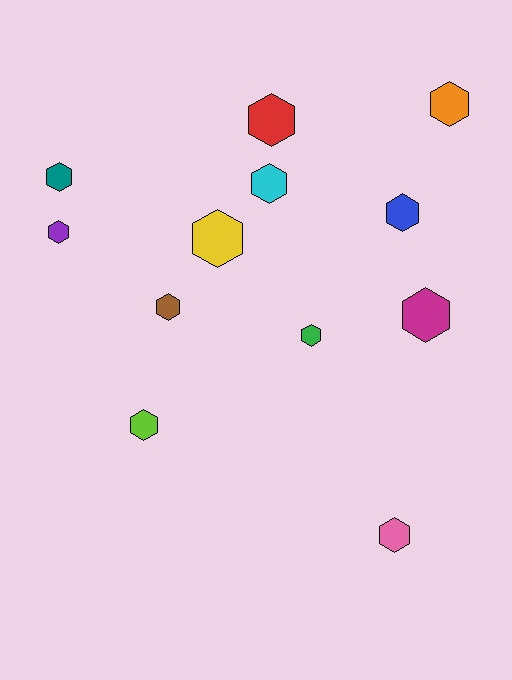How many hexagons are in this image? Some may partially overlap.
There are 12 hexagons.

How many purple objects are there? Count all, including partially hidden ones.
There is 1 purple object.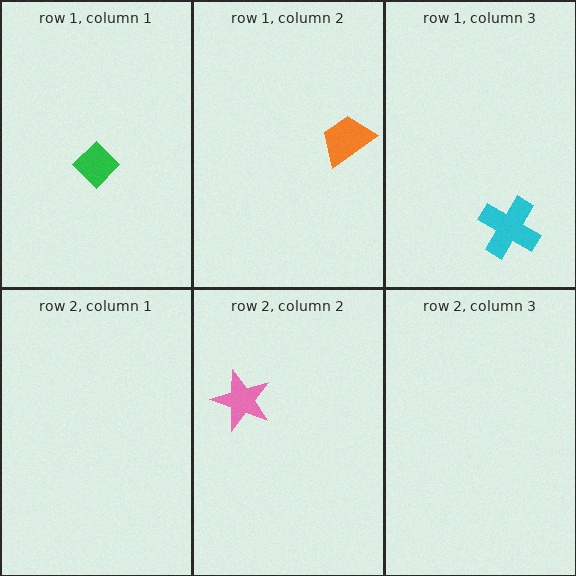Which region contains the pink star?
The row 2, column 2 region.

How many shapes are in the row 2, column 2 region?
1.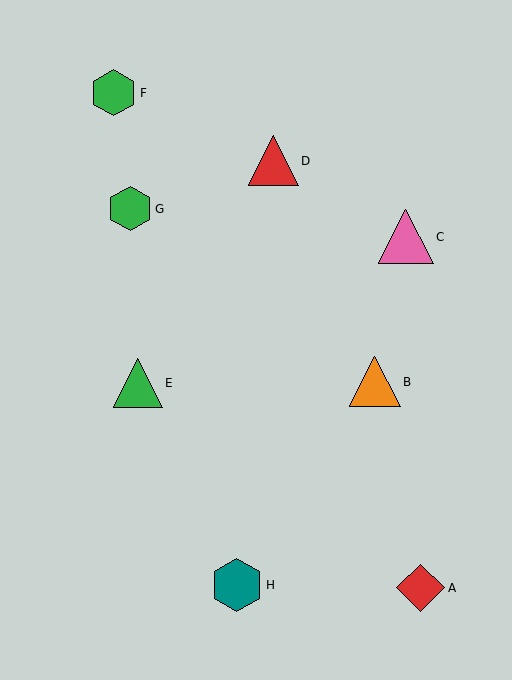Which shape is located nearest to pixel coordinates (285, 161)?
The red triangle (labeled D) at (273, 161) is nearest to that location.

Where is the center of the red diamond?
The center of the red diamond is at (421, 588).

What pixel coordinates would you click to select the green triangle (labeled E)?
Click at (138, 383) to select the green triangle E.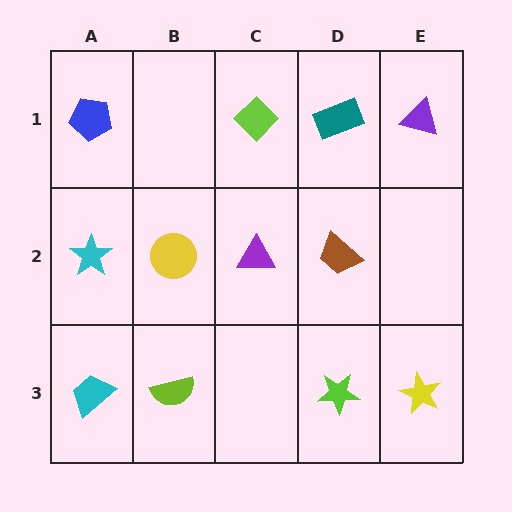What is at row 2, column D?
A brown trapezoid.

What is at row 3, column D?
A lime star.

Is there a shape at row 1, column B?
No, that cell is empty.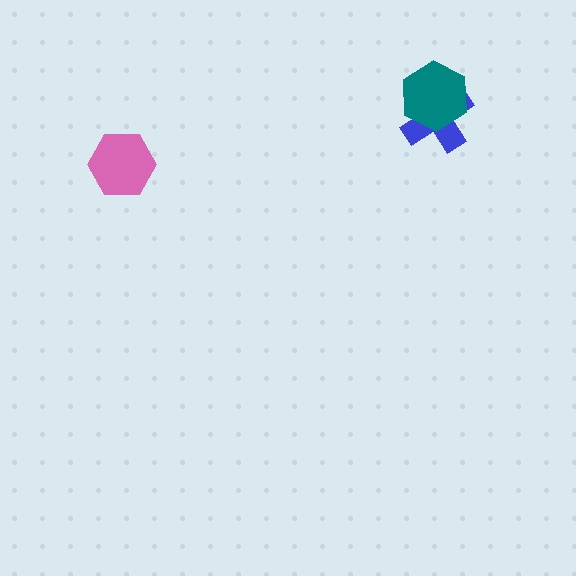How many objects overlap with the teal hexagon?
1 object overlaps with the teal hexagon.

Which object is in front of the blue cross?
The teal hexagon is in front of the blue cross.